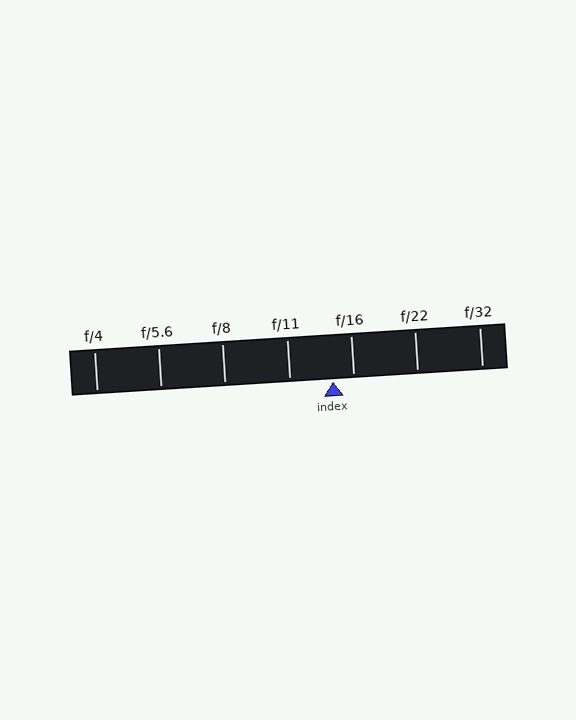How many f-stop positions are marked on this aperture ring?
There are 7 f-stop positions marked.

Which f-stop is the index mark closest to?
The index mark is closest to f/16.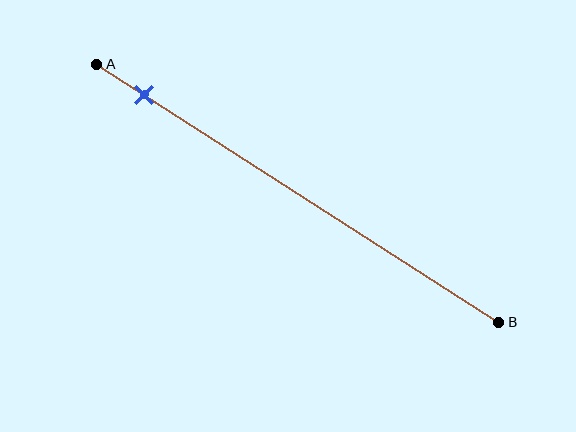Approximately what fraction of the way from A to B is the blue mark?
The blue mark is approximately 10% of the way from A to B.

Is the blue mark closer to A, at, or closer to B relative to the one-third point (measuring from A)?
The blue mark is closer to point A than the one-third point of segment AB.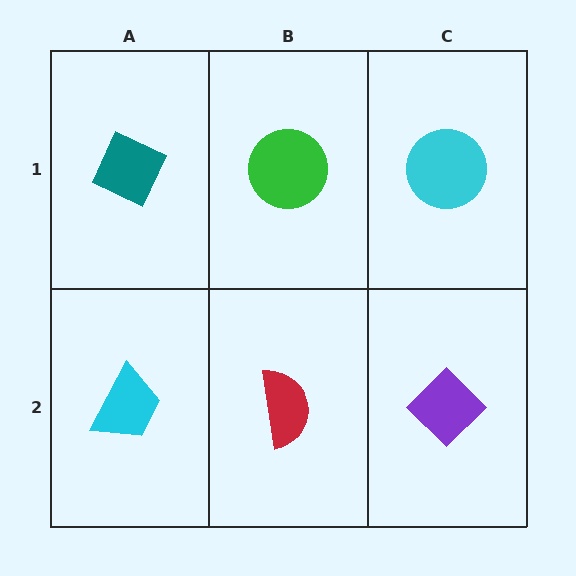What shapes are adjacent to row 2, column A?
A teal diamond (row 1, column A), a red semicircle (row 2, column B).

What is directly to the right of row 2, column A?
A red semicircle.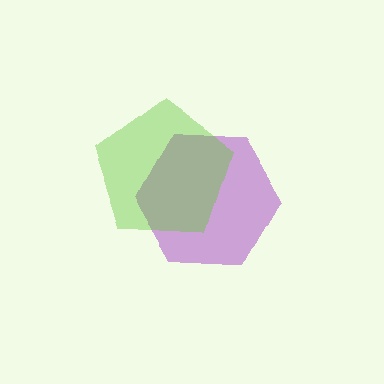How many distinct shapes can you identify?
There are 2 distinct shapes: a purple hexagon, a lime pentagon.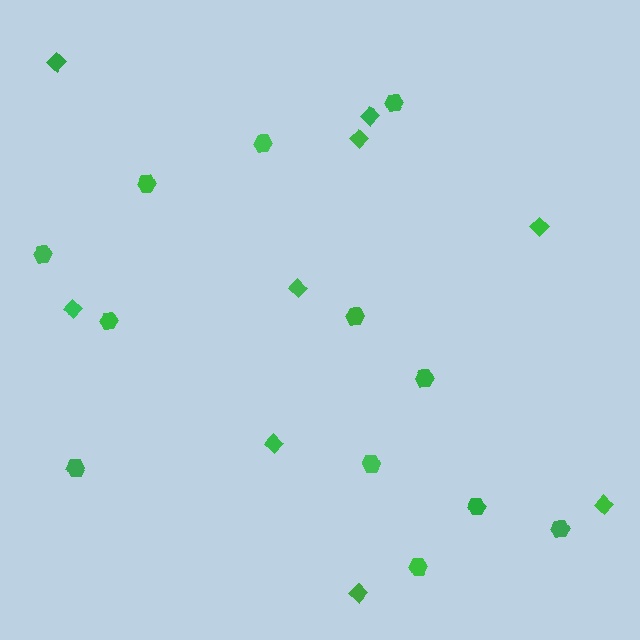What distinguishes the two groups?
There are 2 groups: one group of hexagons (12) and one group of diamonds (9).